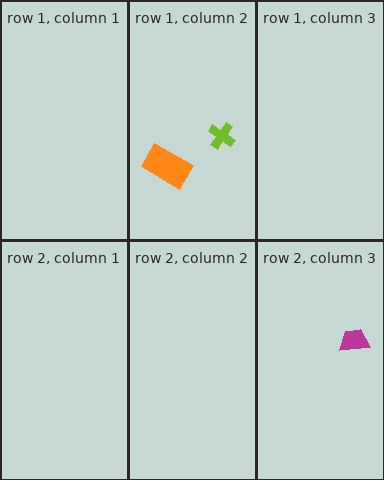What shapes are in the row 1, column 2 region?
The orange rectangle, the lime cross.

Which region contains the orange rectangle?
The row 1, column 2 region.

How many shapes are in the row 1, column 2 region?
2.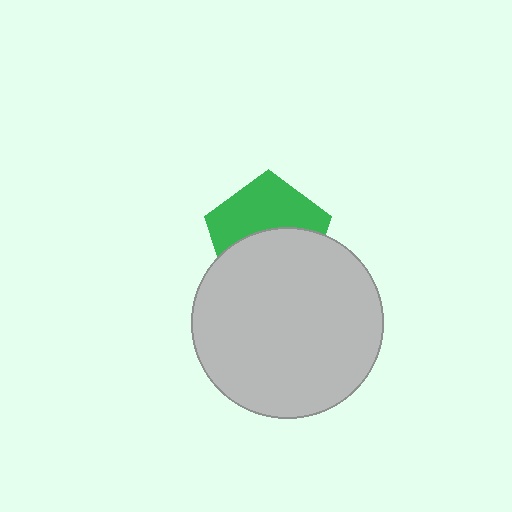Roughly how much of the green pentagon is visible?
About half of it is visible (roughly 49%).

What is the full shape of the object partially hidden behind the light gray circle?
The partially hidden object is a green pentagon.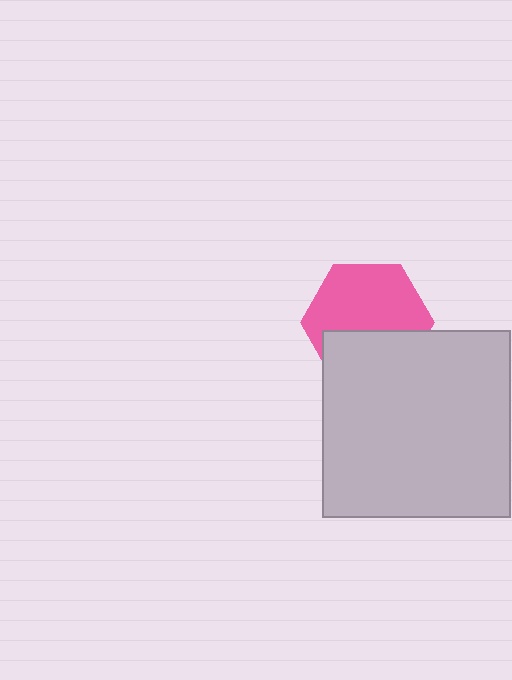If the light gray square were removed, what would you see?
You would see the complete pink hexagon.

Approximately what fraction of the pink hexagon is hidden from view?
Roughly 40% of the pink hexagon is hidden behind the light gray square.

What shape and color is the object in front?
The object in front is a light gray square.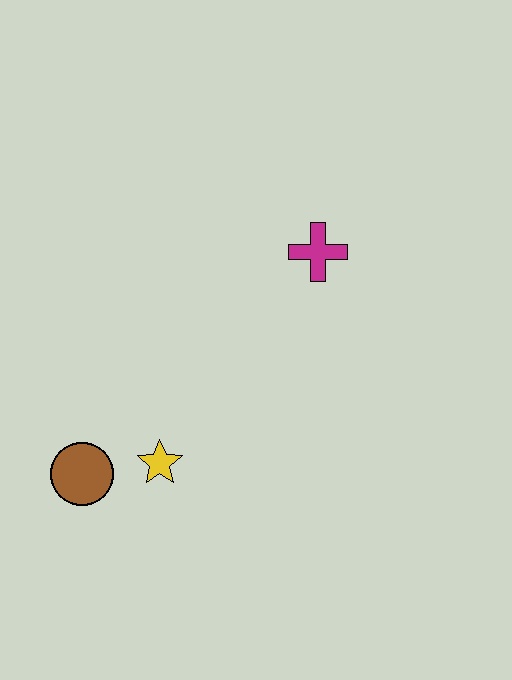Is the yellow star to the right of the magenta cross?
No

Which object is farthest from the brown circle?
The magenta cross is farthest from the brown circle.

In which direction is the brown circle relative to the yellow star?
The brown circle is to the left of the yellow star.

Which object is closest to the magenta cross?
The yellow star is closest to the magenta cross.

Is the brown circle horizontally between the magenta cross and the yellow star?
No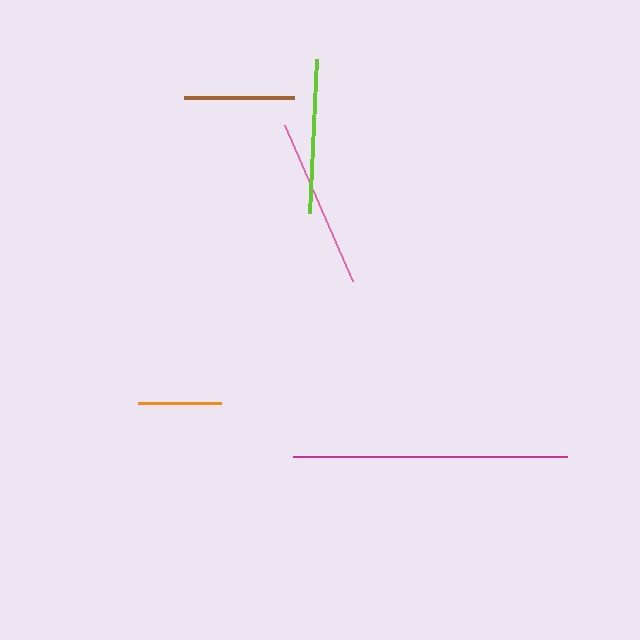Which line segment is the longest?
The magenta line is the longest at approximately 274 pixels.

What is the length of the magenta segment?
The magenta segment is approximately 274 pixels long.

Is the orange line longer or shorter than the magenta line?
The magenta line is longer than the orange line.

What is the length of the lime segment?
The lime segment is approximately 155 pixels long.